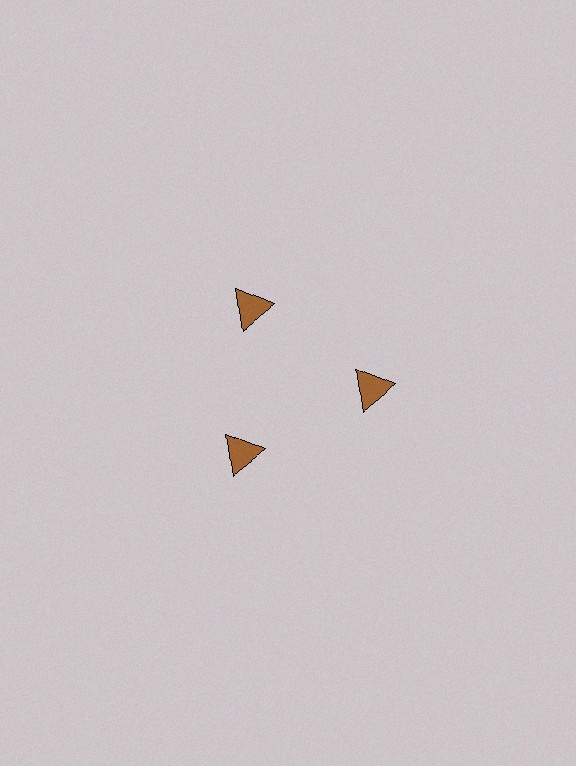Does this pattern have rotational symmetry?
Yes, this pattern has 3-fold rotational symmetry. It looks the same after rotating 120 degrees around the center.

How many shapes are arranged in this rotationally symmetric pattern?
There are 3 shapes, arranged in 3 groups of 1.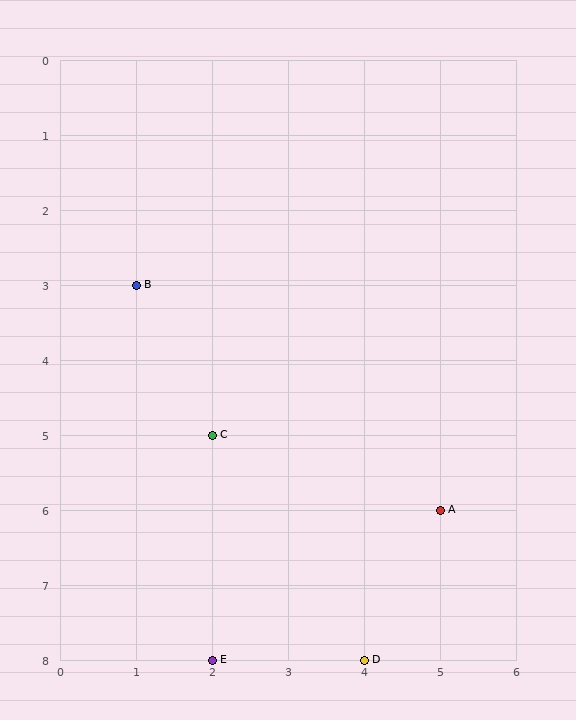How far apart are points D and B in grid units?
Points D and B are 3 columns and 5 rows apart (about 5.8 grid units diagonally).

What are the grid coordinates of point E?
Point E is at grid coordinates (2, 8).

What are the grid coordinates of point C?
Point C is at grid coordinates (2, 5).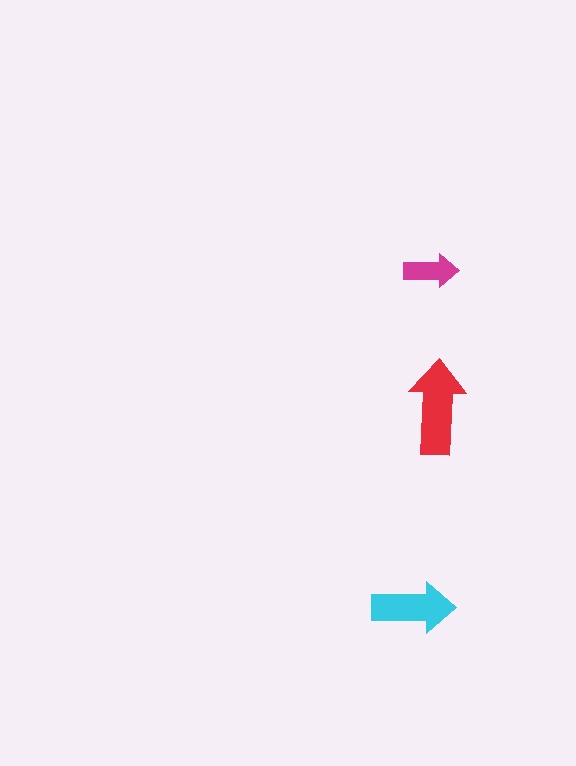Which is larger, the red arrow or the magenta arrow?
The red one.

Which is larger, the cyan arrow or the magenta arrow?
The cyan one.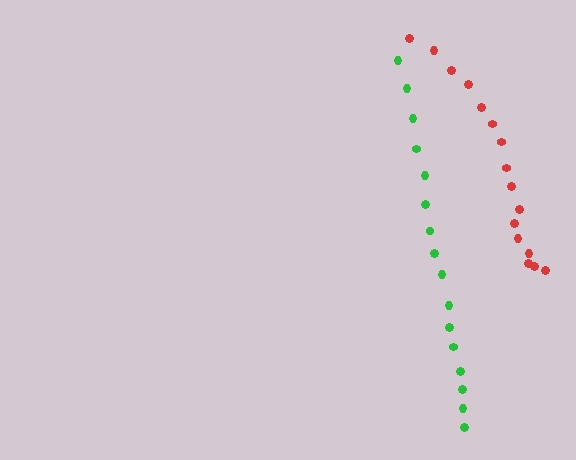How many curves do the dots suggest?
There are 2 distinct paths.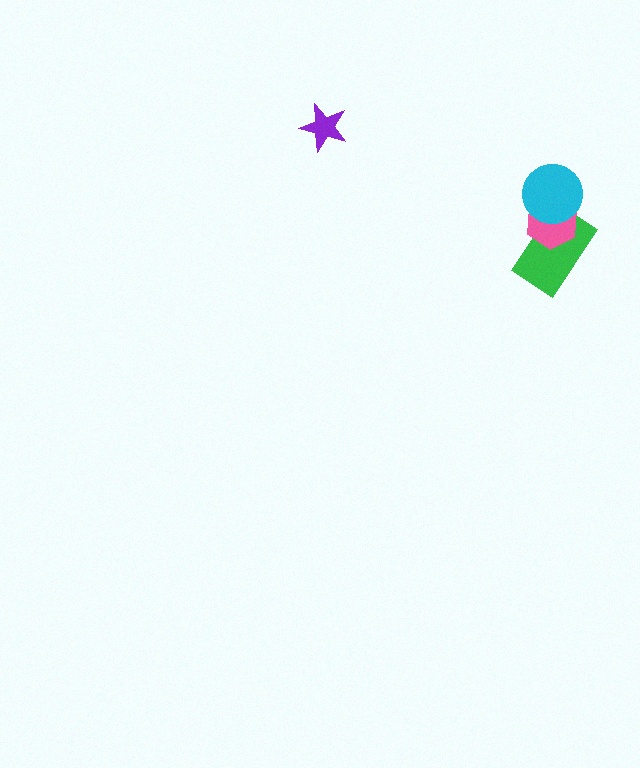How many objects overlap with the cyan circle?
2 objects overlap with the cyan circle.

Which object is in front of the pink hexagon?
The cyan circle is in front of the pink hexagon.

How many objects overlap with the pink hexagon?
2 objects overlap with the pink hexagon.